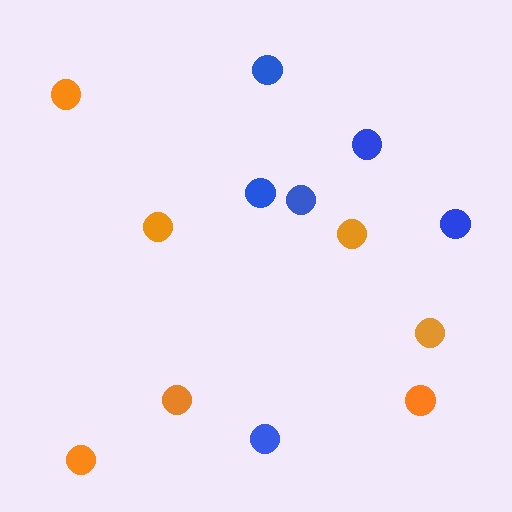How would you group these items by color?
There are 2 groups: one group of orange circles (7) and one group of blue circles (6).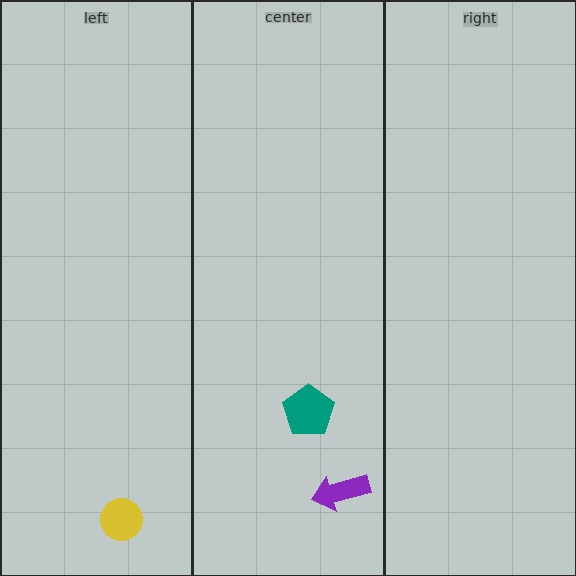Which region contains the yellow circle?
The left region.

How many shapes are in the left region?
1.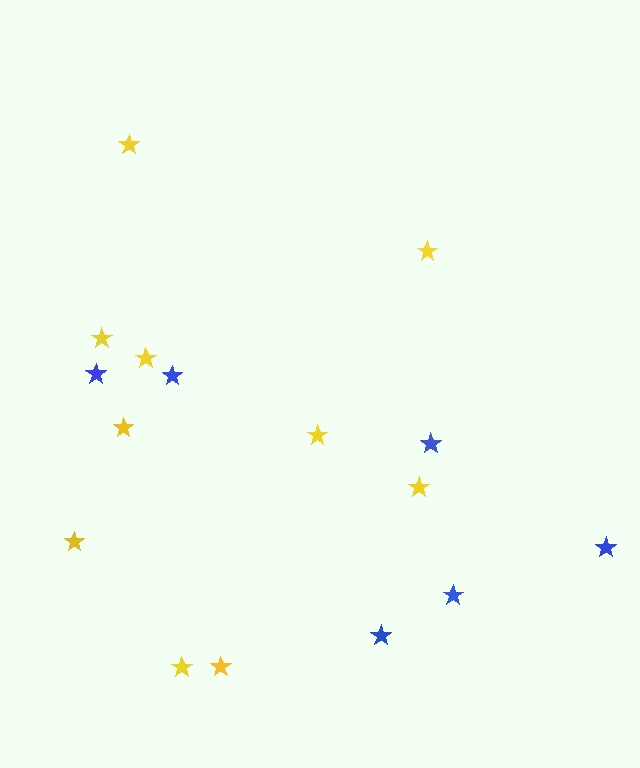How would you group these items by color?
There are 2 groups: one group of yellow stars (10) and one group of blue stars (6).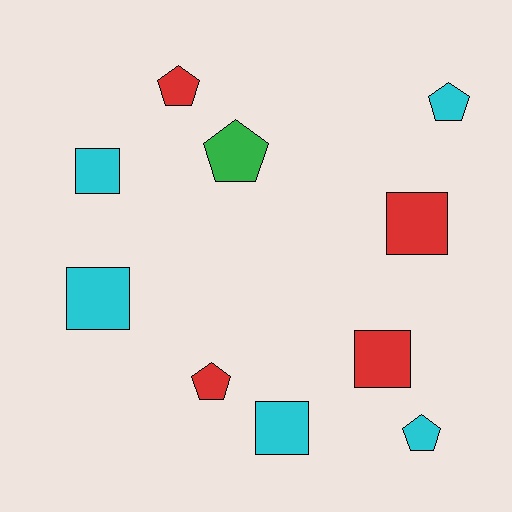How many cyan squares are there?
There are 3 cyan squares.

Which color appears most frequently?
Cyan, with 5 objects.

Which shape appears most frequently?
Square, with 5 objects.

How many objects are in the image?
There are 10 objects.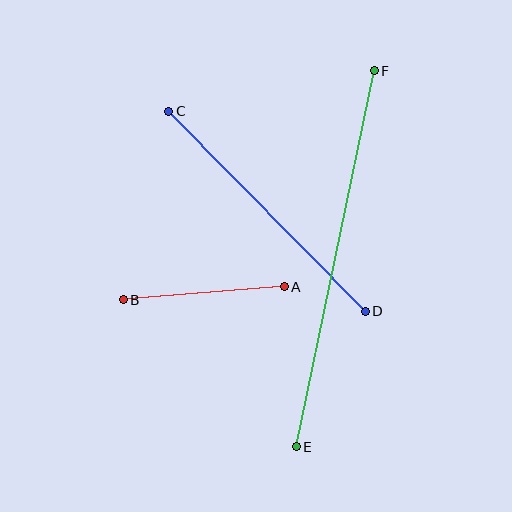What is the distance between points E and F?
The distance is approximately 384 pixels.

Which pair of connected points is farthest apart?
Points E and F are farthest apart.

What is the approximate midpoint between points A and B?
The midpoint is at approximately (204, 293) pixels.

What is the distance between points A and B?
The distance is approximately 161 pixels.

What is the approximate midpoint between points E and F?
The midpoint is at approximately (335, 259) pixels.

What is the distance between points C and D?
The distance is approximately 280 pixels.